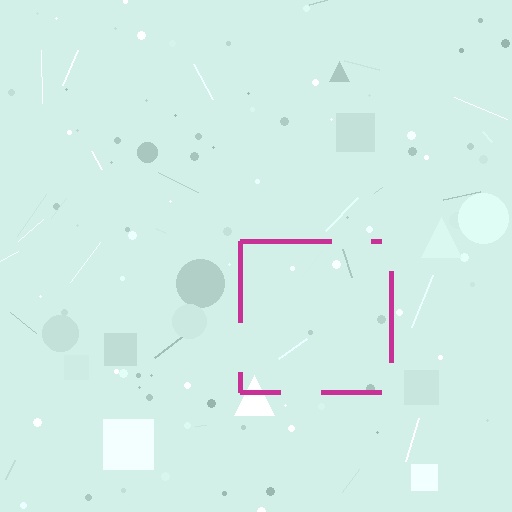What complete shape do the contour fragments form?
The contour fragments form a square.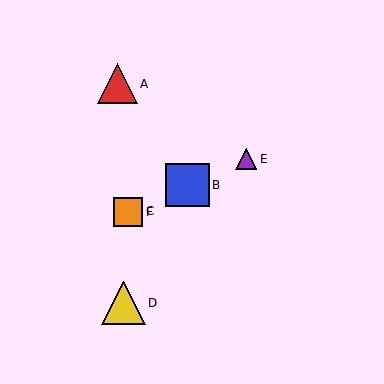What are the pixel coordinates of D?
Object D is at (123, 303).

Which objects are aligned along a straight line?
Objects B, C, E, F are aligned along a straight line.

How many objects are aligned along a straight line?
4 objects (B, C, E, F) are aligned along a straight line.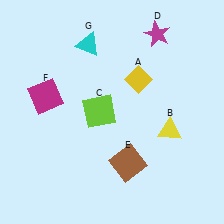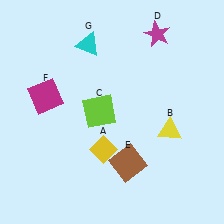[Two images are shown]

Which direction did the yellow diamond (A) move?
The yellow diamond (A) moved down.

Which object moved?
The yellow diamond (A) moved down.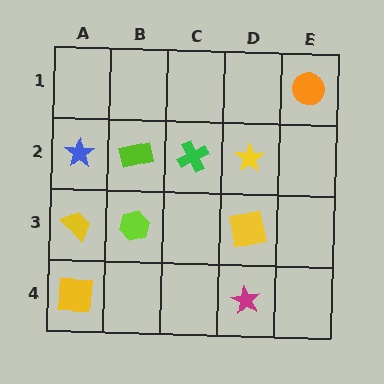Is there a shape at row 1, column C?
No, that cell is empty.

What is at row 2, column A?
A blue star.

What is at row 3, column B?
A lime hexagon.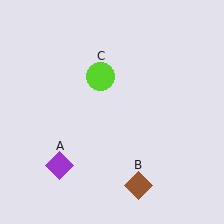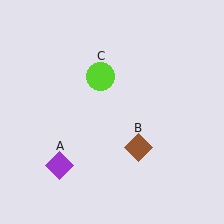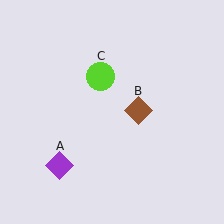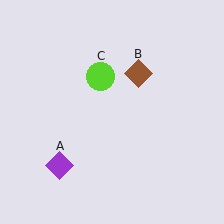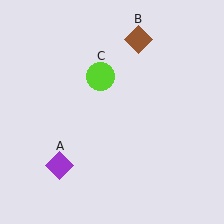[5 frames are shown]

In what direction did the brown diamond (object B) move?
The brown diamond (object B) moved up.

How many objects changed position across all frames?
1 object changed position: brown diamond (object B).